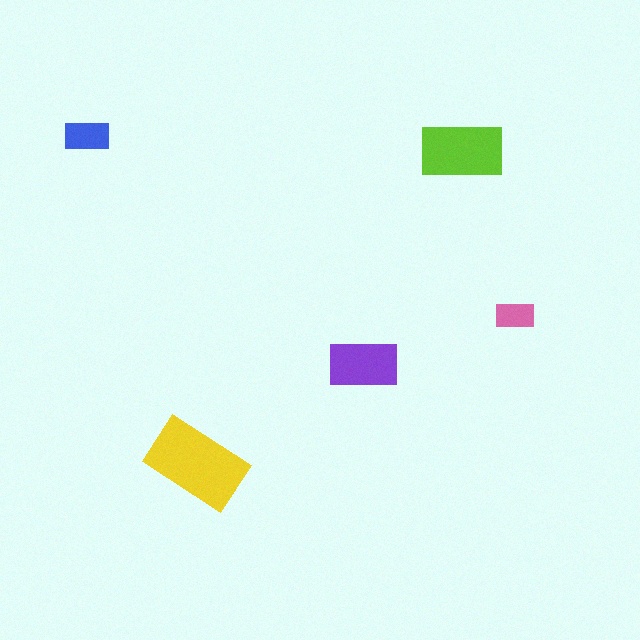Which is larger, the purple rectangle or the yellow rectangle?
The yellow one.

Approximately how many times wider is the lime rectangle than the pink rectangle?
About 2 times wider.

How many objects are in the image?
There are 5 objects in the image.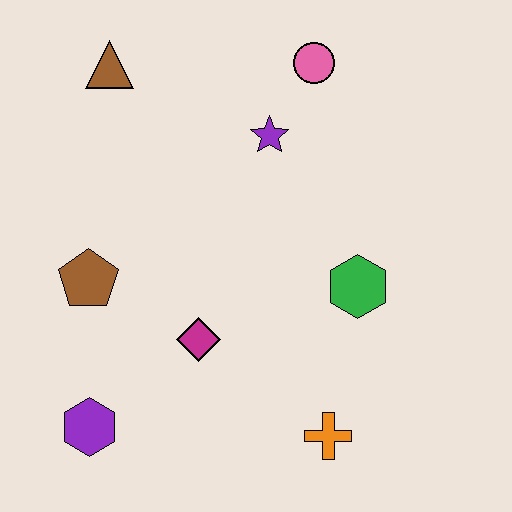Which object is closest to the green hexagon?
The orange cross is closest to the green hexagon.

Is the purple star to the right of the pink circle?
No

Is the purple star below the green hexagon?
No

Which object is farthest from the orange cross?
The brown triangle is farthest from the orange cross.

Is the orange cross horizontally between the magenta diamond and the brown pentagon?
No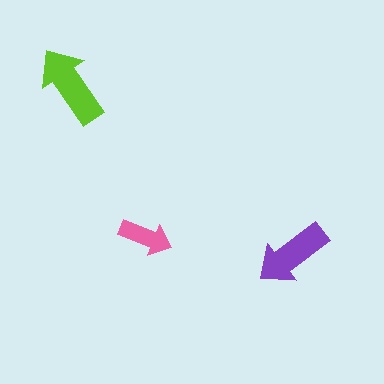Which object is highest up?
The lime arrow is topmost.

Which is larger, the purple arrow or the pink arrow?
The purple one.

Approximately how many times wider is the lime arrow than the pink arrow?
About 1.5 times wider.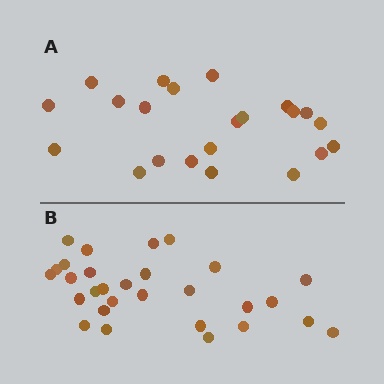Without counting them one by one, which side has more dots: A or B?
Region B (the bottom region) has more dots.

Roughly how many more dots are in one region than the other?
Region B has roughly 8 or so more dots than region A.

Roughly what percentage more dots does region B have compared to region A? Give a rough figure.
About 30% more.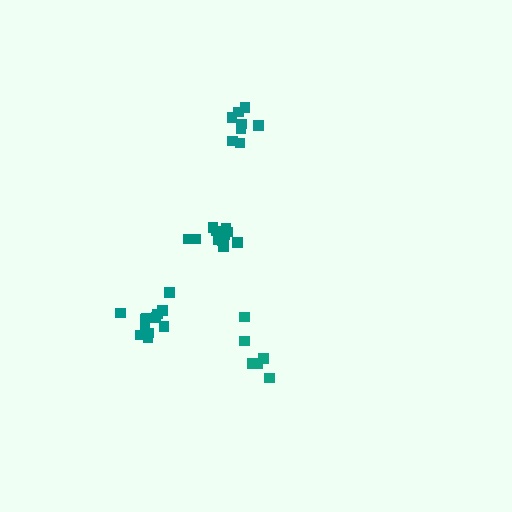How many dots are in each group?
Group 1: 12 dots, Group 2: 6 dots, Group 3: 12 dots, Group 4: 8 dots (38 total).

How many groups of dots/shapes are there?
There are 4 groups.